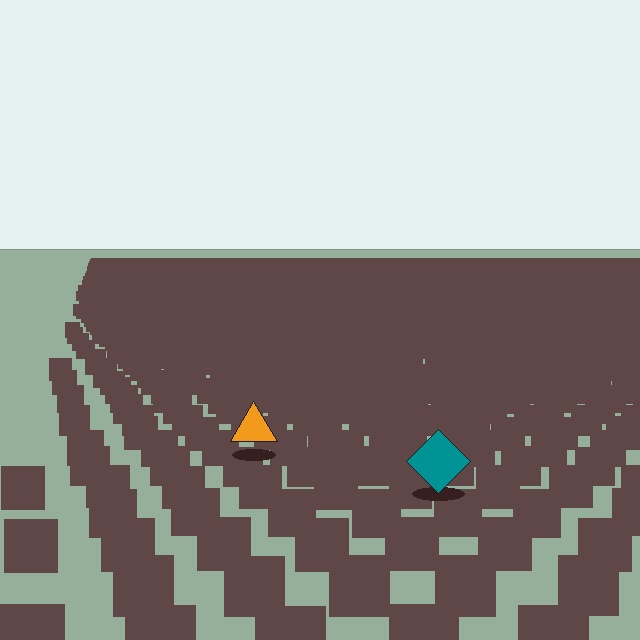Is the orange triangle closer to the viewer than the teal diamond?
No. The teal diamond is closer — you can tell from the texture gradient: the ground texture is coarser near it.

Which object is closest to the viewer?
The teal diamond is closest. The texture marks near it are larger and more spread out.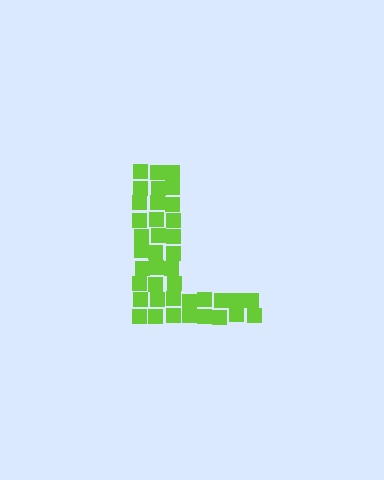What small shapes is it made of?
It is made of small squares.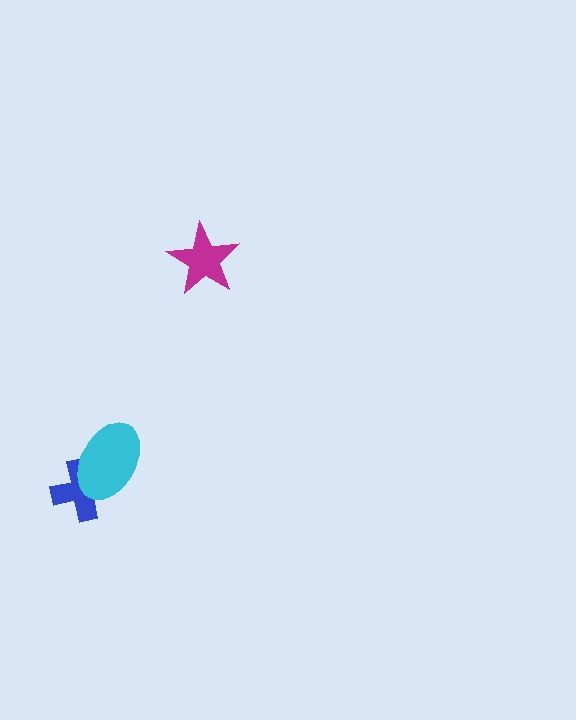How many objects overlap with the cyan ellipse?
1 object overlaps with the cyan ellipse.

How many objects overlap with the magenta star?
0 objects overlap with the magenta star.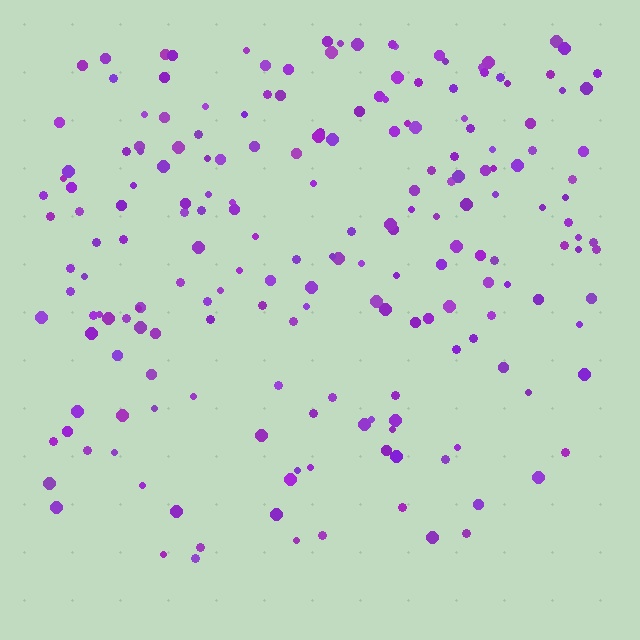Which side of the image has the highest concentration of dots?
The top.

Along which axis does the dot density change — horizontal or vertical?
Vertical.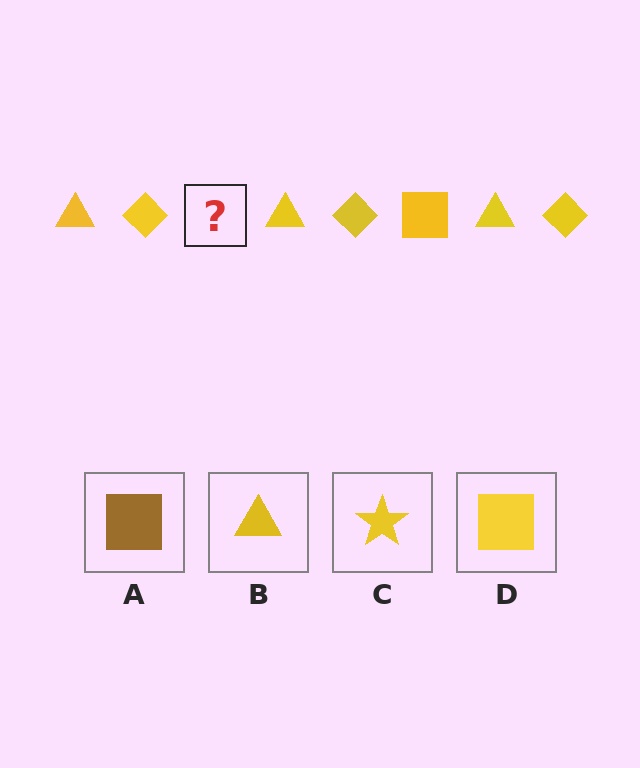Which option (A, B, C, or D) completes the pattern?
D.